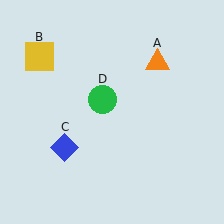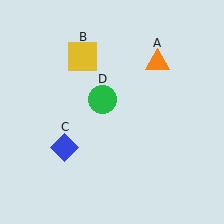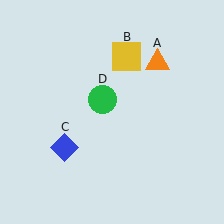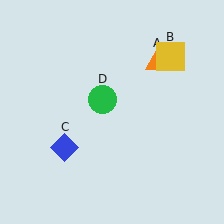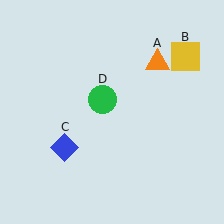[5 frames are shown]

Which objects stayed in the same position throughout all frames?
Orange triangle (object A) and blue diamond (object C) and green circle (object D) remained stationary.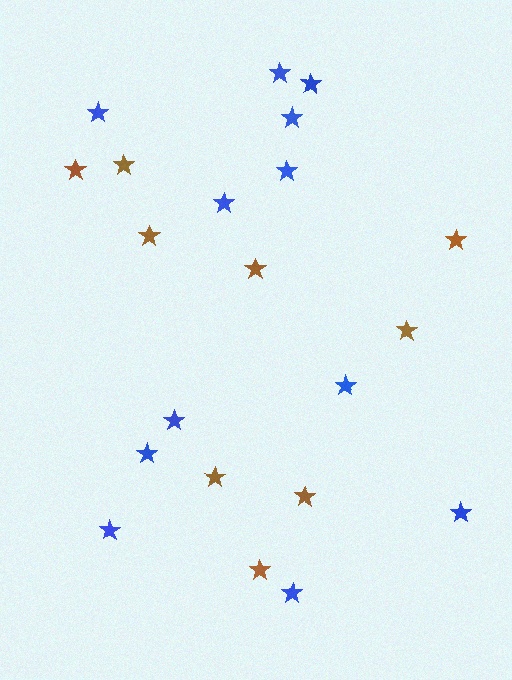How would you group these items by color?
There are 2 groups: one group of brown stars (9) and one group of blue stars (12).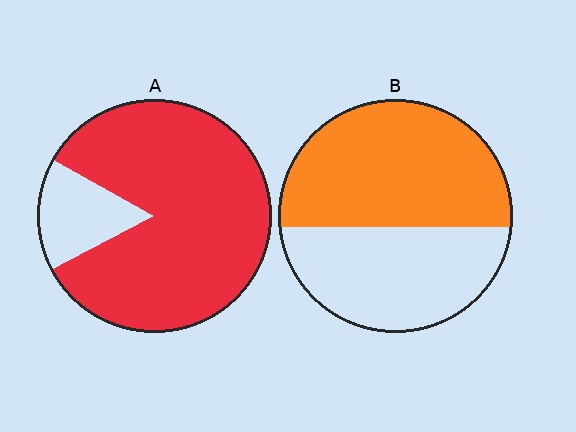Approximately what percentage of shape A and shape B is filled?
A is approximately 85% and B is approximately 55%.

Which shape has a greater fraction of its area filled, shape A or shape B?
Shape A.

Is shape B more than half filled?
Yes.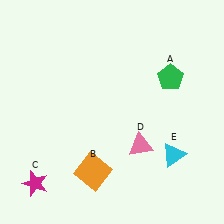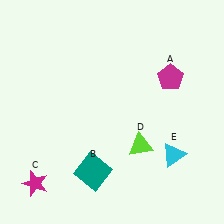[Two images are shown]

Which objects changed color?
A changed from green to magenta. B changed from orange to teal. D changed from pink to lime.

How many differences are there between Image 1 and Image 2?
There are 3 differences between the two images.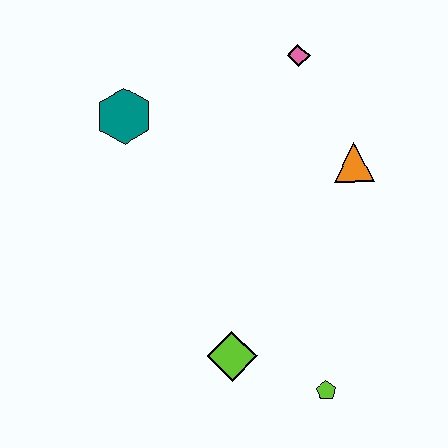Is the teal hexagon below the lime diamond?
No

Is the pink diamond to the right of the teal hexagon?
Yes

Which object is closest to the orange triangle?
The pink diamond is closest to the orange triangle.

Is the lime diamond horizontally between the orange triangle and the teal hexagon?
Yes